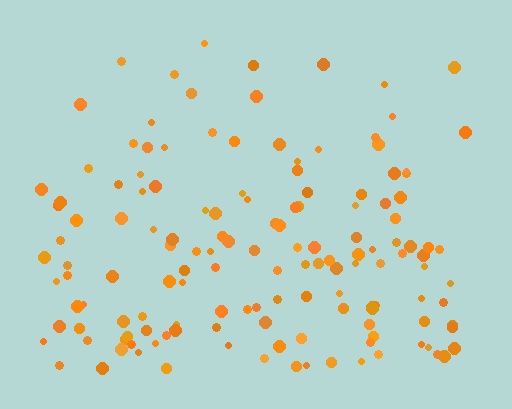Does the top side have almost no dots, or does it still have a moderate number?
Still a moderate number, just noticeably fewer than the bottom.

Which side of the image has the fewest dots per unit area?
The top.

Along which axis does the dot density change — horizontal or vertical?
Vertical.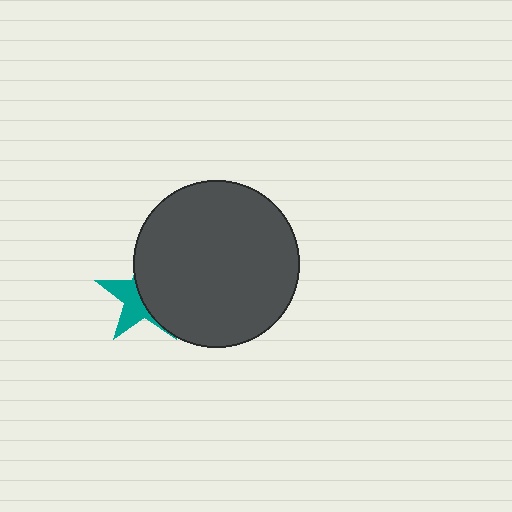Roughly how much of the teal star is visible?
A small part of it is visible (roughly 42%).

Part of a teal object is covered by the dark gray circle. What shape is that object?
It is a star.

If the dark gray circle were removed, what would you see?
You would see the complete teal star.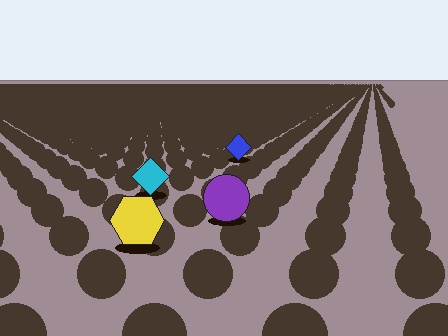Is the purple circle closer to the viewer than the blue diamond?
Yes. The purple circle is closer — you can tell from the texture gradient: the ground texture is coarser near it.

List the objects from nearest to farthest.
From nearest to farthest: the yellow hexagon, the purple circle, the cyan diamond, the blue diamond.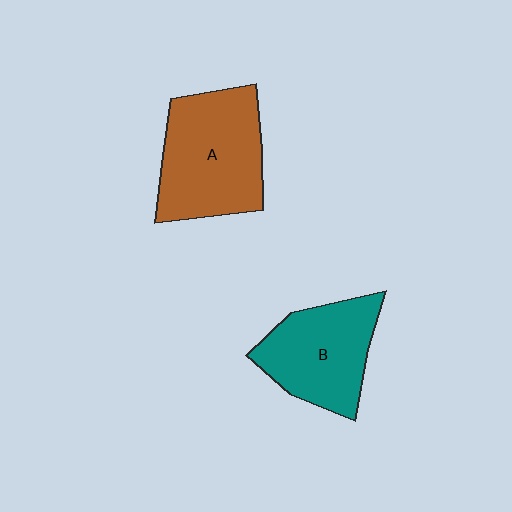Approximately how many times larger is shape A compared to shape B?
Approximately 1.2 times.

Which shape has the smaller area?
Shape B (teal).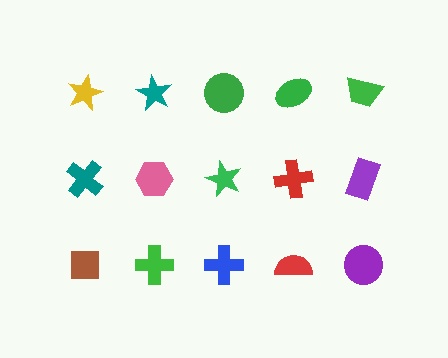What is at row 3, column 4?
A red semicircle.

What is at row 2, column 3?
A green star.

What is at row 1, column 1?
A yellow star.